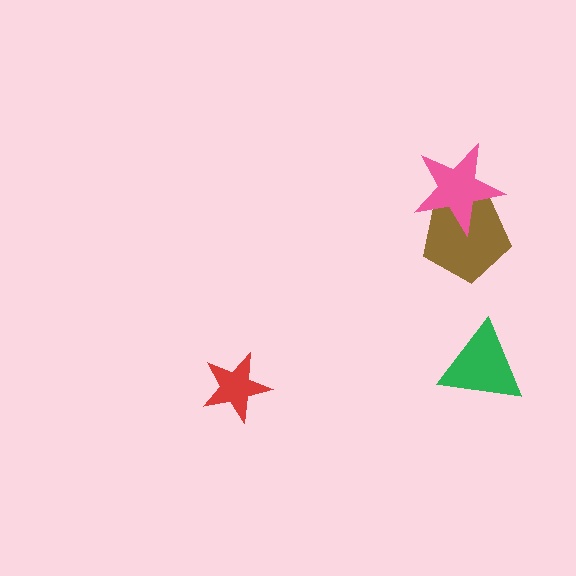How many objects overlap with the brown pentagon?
1 object overlaps with the brown pentagon.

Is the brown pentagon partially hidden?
Yes, it is partially covered by another shape.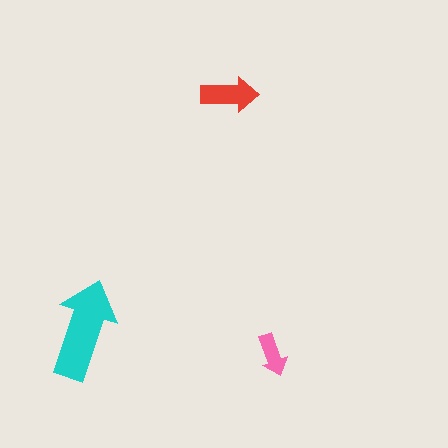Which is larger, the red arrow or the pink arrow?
The red one.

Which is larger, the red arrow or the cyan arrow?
The cyan one.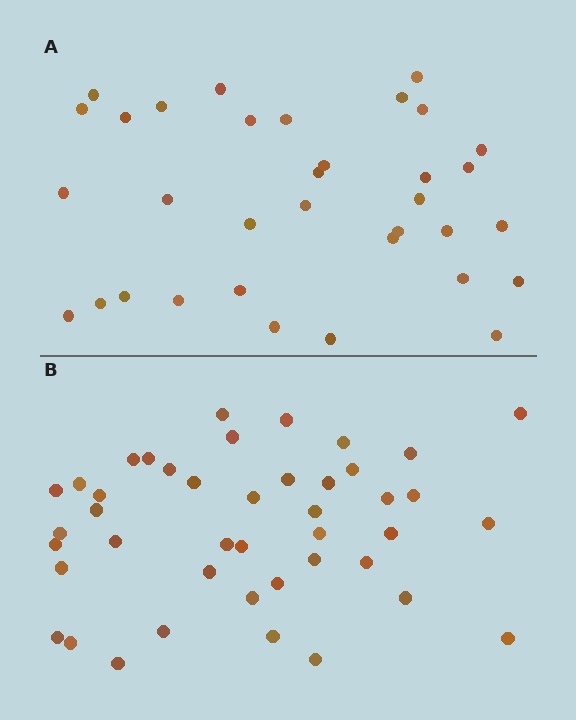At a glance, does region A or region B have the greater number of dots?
Region B (the bottom region) has more dots.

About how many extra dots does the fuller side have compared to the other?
Region B has roughly 8 or so more dots than region A.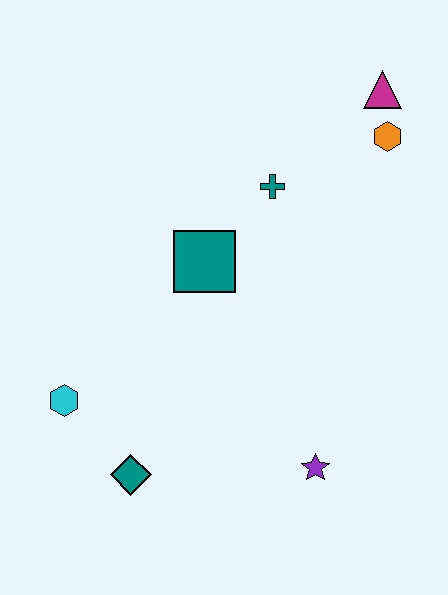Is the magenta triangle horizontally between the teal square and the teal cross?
No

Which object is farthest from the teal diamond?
The magenta triangle is farthest from the teal diamond.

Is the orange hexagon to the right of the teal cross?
Yes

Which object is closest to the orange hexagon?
The magenta triangle is closest to the orange hexagon.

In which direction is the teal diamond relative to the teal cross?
The teal diamond is below the teal cross.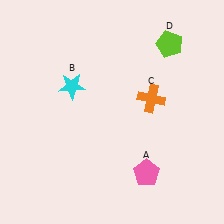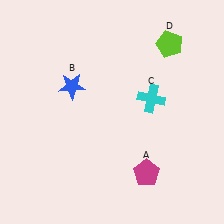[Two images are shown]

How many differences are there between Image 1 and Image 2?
There are 3 differences between the two images.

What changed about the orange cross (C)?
In Image 1, C is orange. In Image 2, it changed to cyan.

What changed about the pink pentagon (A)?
In Image 1, A is pink. In Image 2, it changed to magenta.